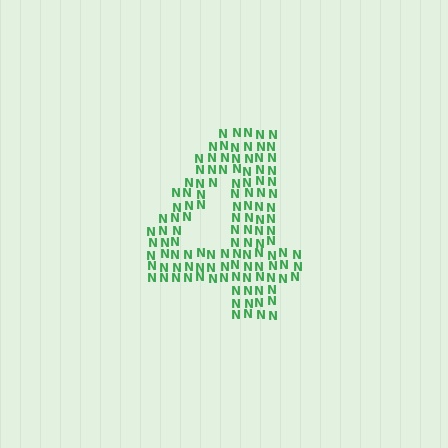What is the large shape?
The large shape is the digit 4.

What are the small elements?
The small elements are letter N's.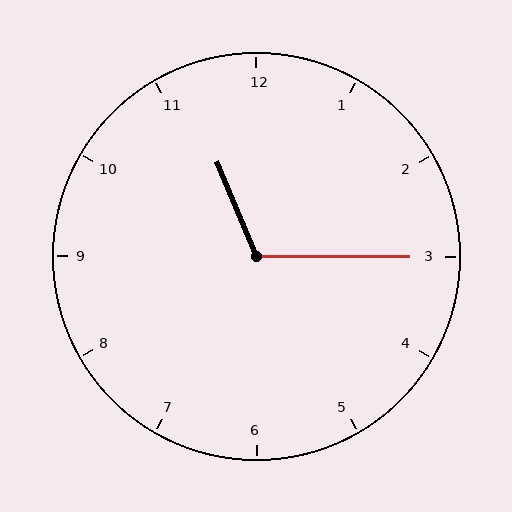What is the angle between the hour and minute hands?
Approximately 112 degrees.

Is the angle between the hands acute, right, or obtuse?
It is obtuse.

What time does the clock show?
11:15.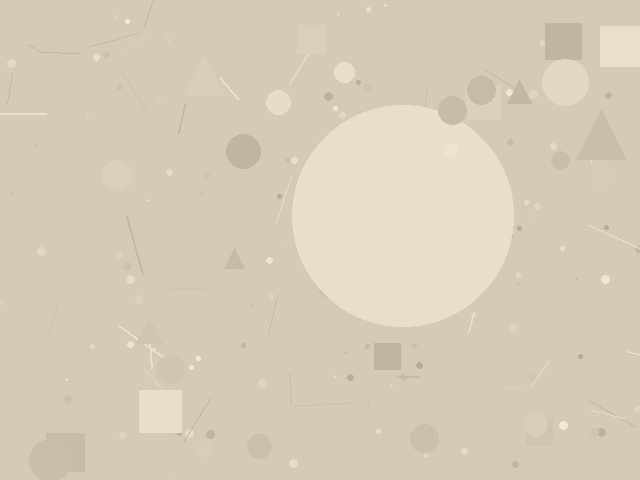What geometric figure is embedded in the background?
A circle is embedded in the background.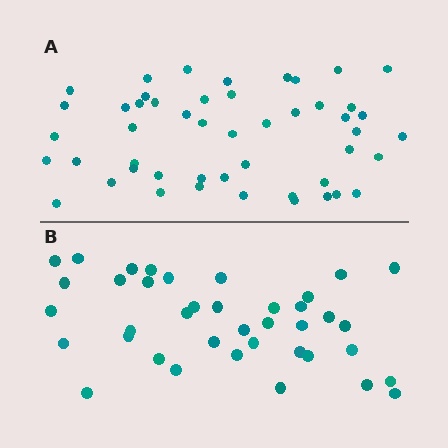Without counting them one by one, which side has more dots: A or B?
Region A (the top region) has more dots.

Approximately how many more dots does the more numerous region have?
Region A has roughly 10 or so more dots than region B.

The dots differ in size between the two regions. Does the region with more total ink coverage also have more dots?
No. Region B has more total ink coverage because its dots are larger, but region A actually contains more individual dots. Total area can be misleading — the number of items is what matters here.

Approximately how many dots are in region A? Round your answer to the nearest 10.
About 50 dots. (The exact count is 49, which rounds to 50.)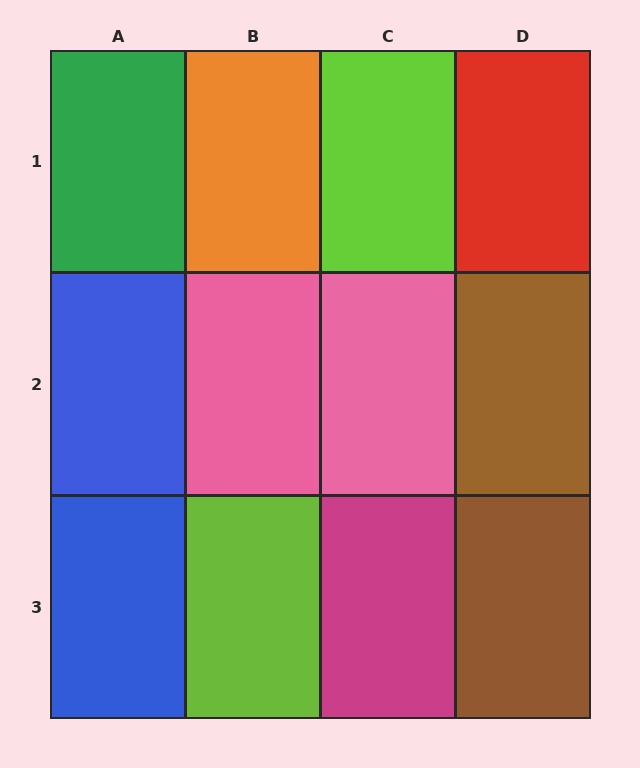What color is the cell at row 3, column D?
Brown.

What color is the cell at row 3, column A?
Blue.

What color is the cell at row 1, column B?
Orange.